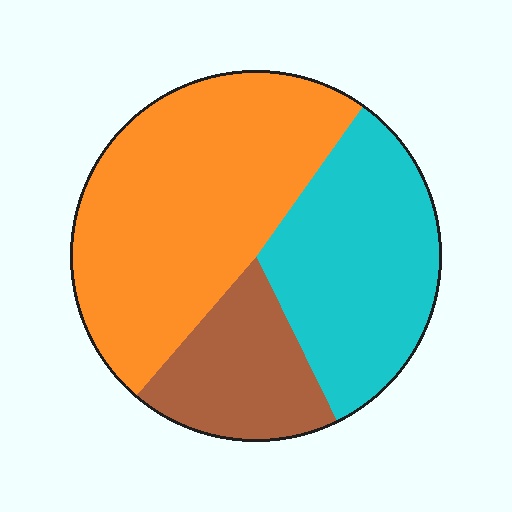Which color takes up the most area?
Orange, at roughly 50%.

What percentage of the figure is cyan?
Cyan covers about 35% of the figure.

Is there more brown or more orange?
Orange.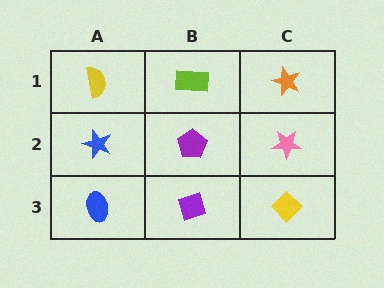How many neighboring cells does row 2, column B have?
4.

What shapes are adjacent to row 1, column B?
A purple pentagon (row 2, column B), a yellow semicircle (row 1, column A), an orange star (row 1, column C).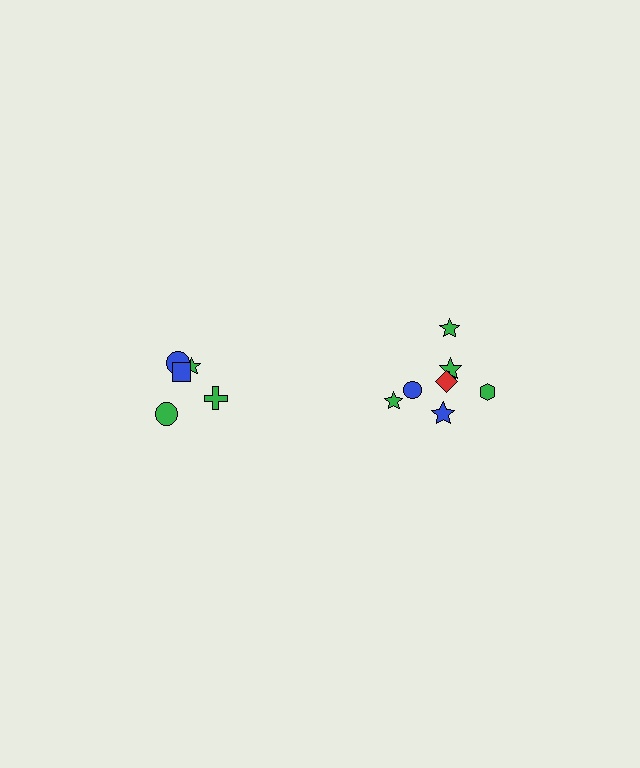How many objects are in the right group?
There are 8 objects.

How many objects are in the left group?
There are 5 objects.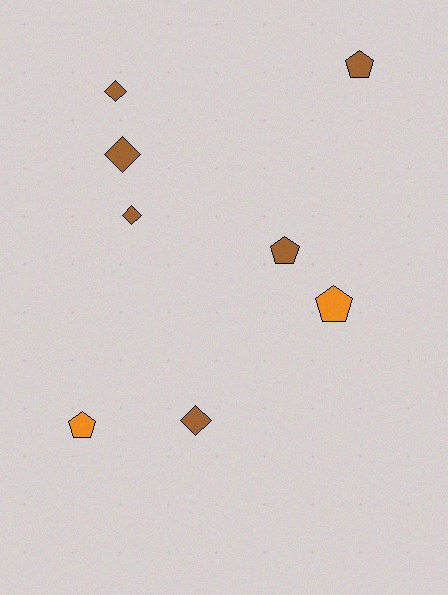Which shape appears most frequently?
Diamond, with 4 objects.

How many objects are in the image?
There are 8 objects.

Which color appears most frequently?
Brown, with 6 objects.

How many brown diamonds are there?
There are 4 brown diamonds.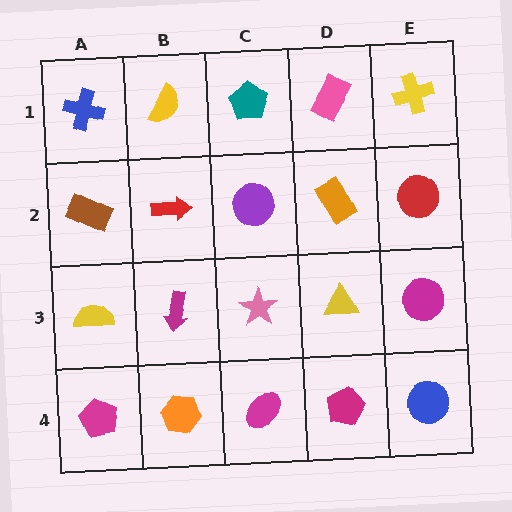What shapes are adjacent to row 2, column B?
A yellow semicircle (row 1, column B), a magenta arrow (row 3, column B), a brown rectangle (row 2, column A), a purple circle (row 2, column C).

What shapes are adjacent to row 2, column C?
A teal pentagon (row 1, column C), a pink star (row 3, column C), a red arrow (row 2, column B), an orange rectangle (row 2, column D).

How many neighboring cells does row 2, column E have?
3.